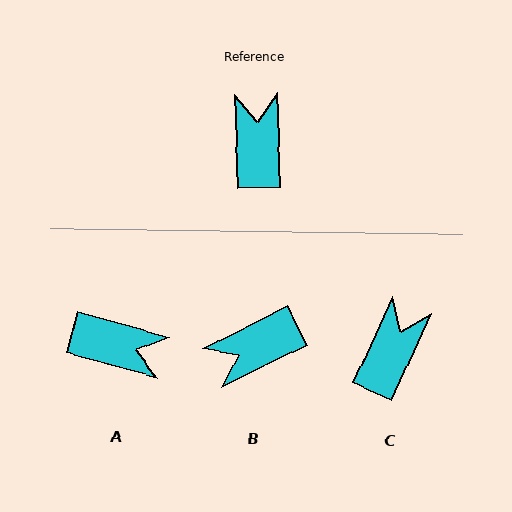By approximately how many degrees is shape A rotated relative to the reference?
Approximately 107 degrees clockwise.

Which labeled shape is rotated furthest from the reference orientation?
B, about 115 degrees away.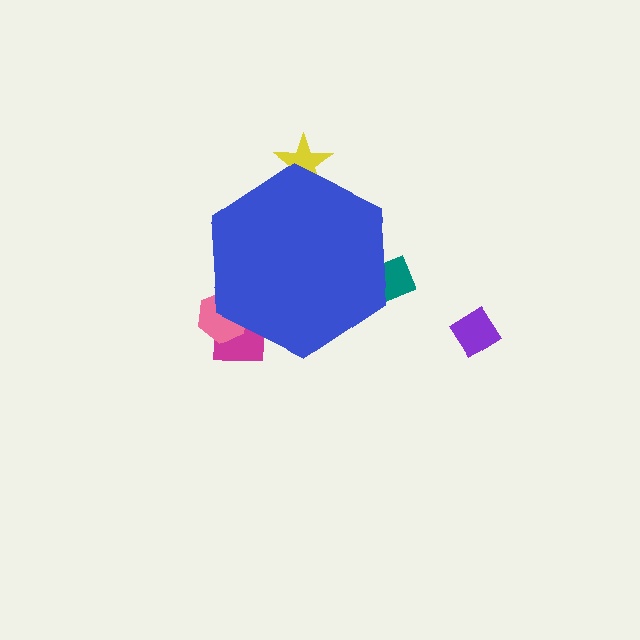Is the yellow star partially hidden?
Yes, the yellow star is partially hidden behind the blue hexagon.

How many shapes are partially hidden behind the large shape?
4 shapes are partially hidden.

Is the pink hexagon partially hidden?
Yes, the pink hexagon is partially hidden behind the blue hexagon.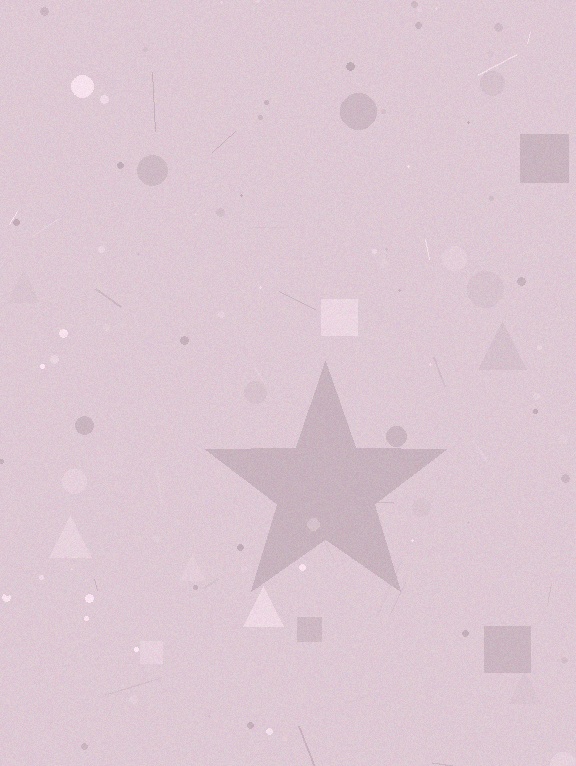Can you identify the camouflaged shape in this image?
The camouflaged shape is a star.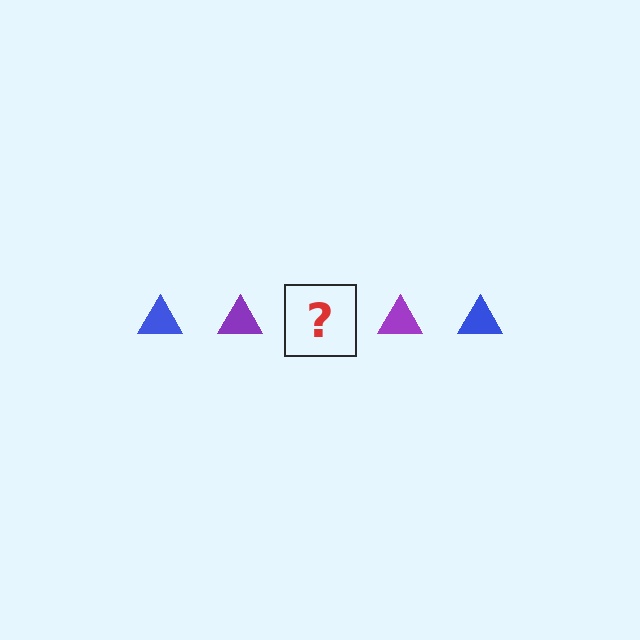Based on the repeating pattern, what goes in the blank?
The blank should be a blue triangle.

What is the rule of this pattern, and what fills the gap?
The rule is that the pattern cycles through blue, purple triangles. The gap should be filled with a blue triangle.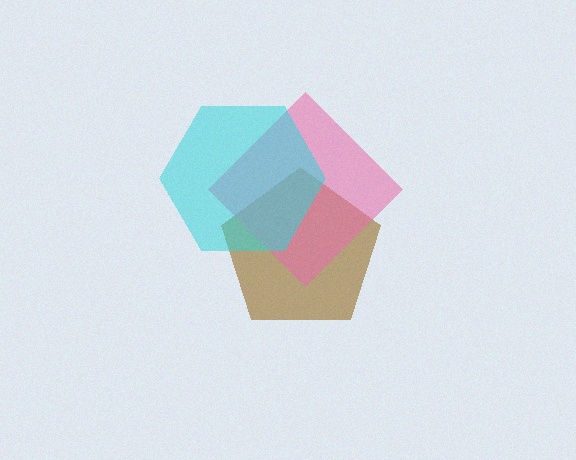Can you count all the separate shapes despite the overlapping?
Yes, there are 3 separate shapes.